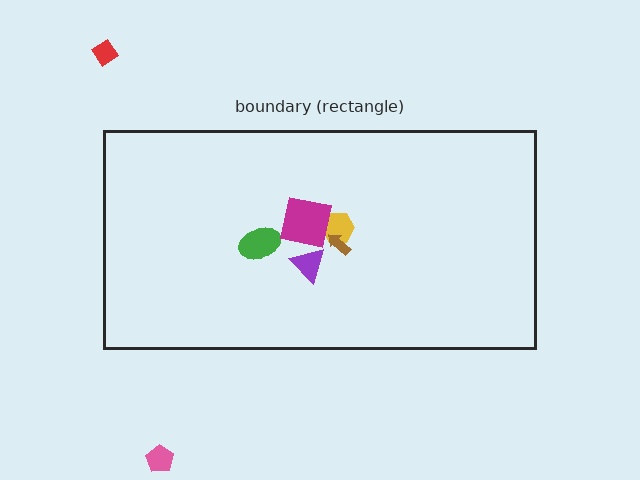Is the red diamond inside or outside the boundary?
Outside.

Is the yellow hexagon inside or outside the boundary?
Inside.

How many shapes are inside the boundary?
5 inside, 2 outside.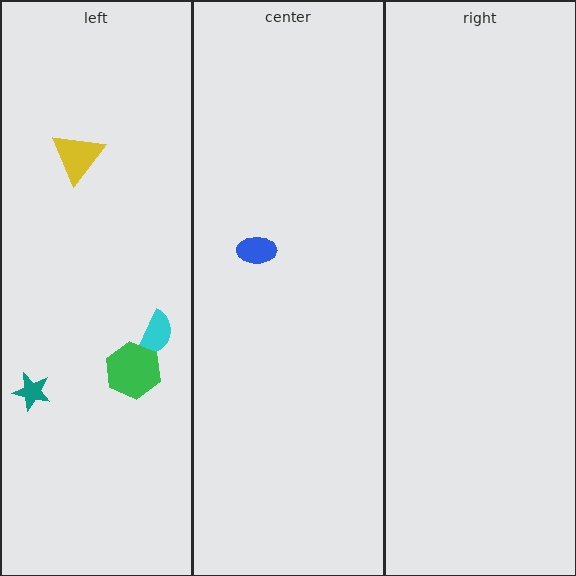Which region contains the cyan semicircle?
The left region.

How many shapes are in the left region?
4.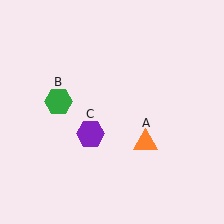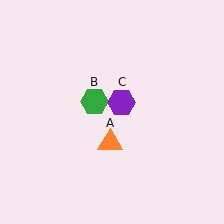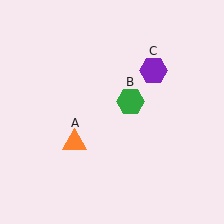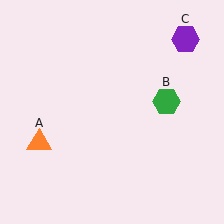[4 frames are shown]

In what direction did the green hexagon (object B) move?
The green hexagon (object B) moved right.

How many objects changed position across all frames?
3 objects changed position: orange triangle (object A), green hexagon (object B), purple hexagon (object C).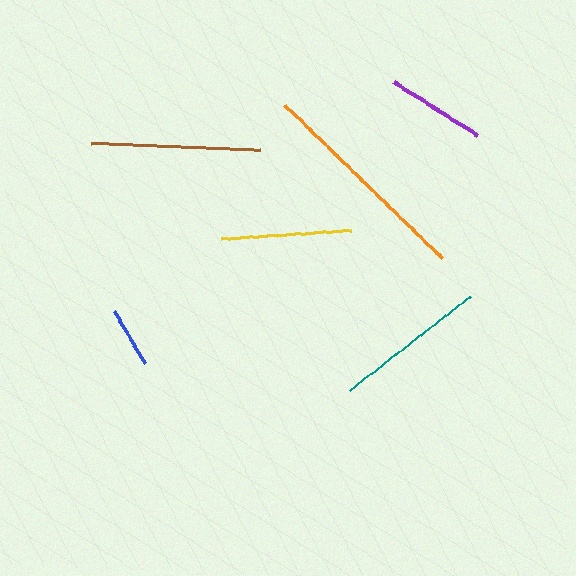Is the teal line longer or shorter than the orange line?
The orange line is longer than the teal line.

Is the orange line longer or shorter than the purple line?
The orange line is longer than the purple line.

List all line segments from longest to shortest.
From longest to shortest: orange, brown, teal, yellow, purple, blue.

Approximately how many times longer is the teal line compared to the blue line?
The teal line is approximately 2.5 times the length of the blue line.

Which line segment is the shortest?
The blue line is the shortest at approximately 61 pixels.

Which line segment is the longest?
The orange line is the longest at approximately 220 pixels.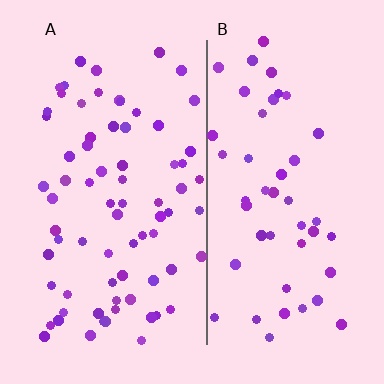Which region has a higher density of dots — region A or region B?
A (the left).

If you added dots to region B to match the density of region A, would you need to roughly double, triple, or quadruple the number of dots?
Approximately double.